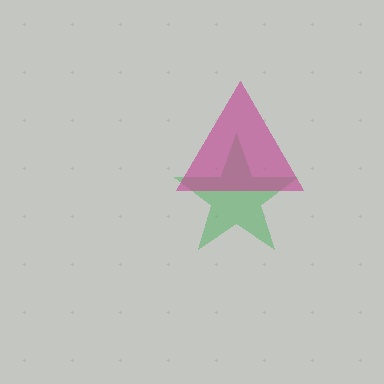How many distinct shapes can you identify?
There are 2 distinct shapes: a green star, a magenta triangle.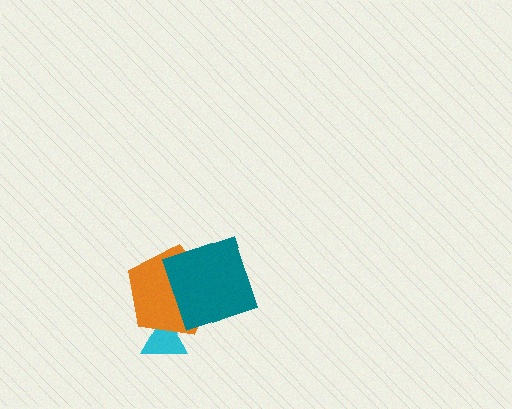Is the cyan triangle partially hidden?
Yes, it is partially covered by another shape.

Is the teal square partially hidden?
No, no other shape covers it.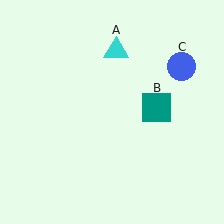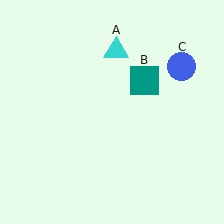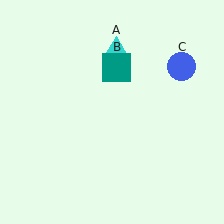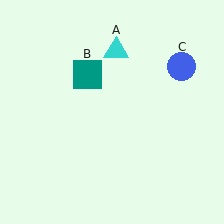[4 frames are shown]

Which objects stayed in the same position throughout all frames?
Cyan triangle (object A) and blue circle (object C) remained stationary.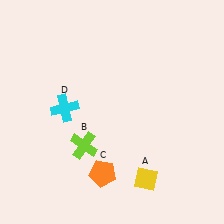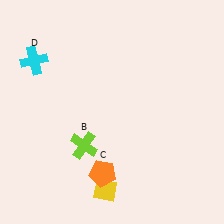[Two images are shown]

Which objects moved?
The objects that moved are: the yellow diamond (A), the cyan cross (D).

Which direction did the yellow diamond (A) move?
The yellow diamond (A) moved left.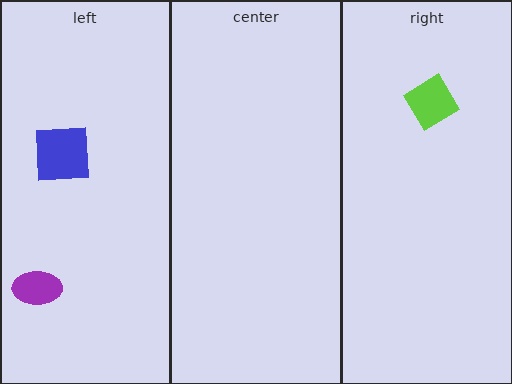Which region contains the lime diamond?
The right region.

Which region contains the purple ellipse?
The left region.